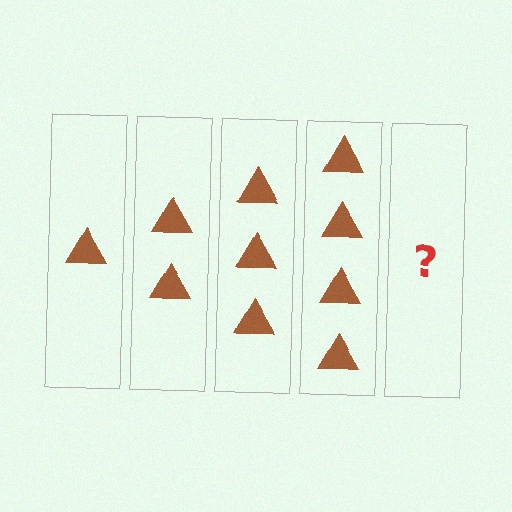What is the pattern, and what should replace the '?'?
The pattern is that each step adds one more triangle. The '?' should be 5 triangles.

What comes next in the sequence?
The next element should be 5 triangles.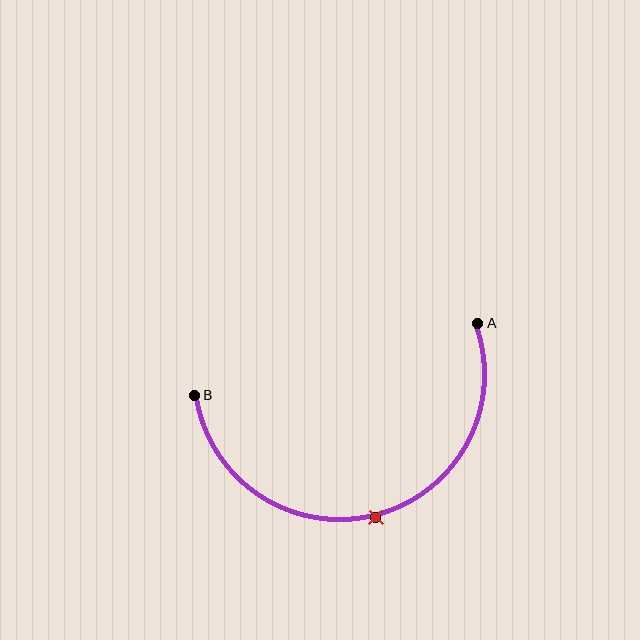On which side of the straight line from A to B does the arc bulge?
The arc bulges below the straight line connecting A and B.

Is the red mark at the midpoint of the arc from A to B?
Yes. The red mark lies on the arc at equal arc-length from both A and B — it is the arc midpoint.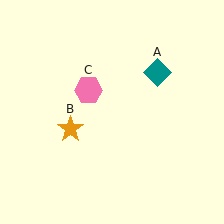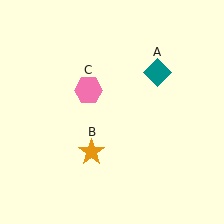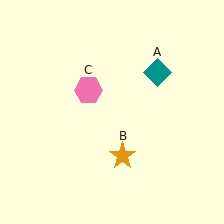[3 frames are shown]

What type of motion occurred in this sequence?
The orange star (object B) rotated counterclockwise around the center of the scene.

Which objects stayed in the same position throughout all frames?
Teal diamond (object A) and pink hexagon (object C) remained stationary.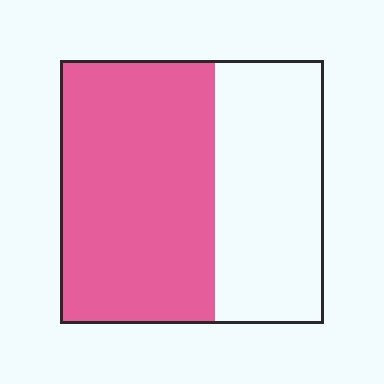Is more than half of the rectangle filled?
Yes.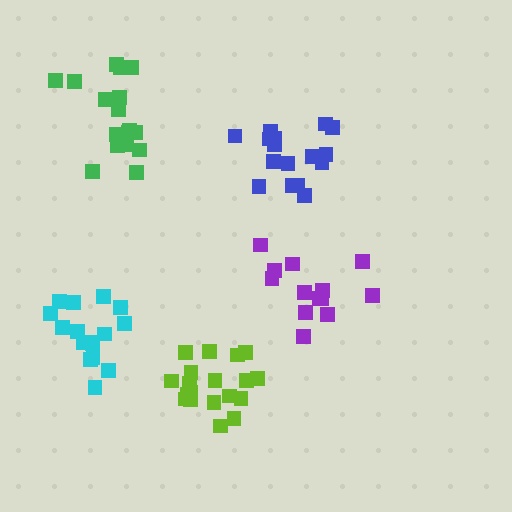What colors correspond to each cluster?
The clusters are colored: green, blue, purple, lime, cyan.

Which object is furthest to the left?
The cyan cluster is leftmost.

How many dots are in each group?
Group 1: 18 dots, Group 2: 16 dots, Group 3: 13 dots, Group 4: 19 dots, Group 5: 16 dots (82 total).